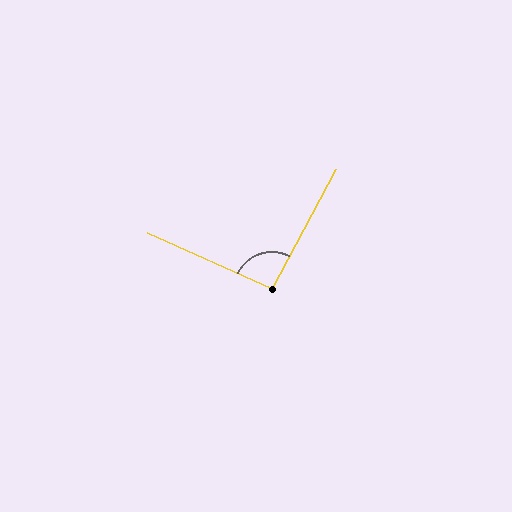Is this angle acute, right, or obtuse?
It is approximately a right angle.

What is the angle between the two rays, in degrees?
Approximately 94 degrees.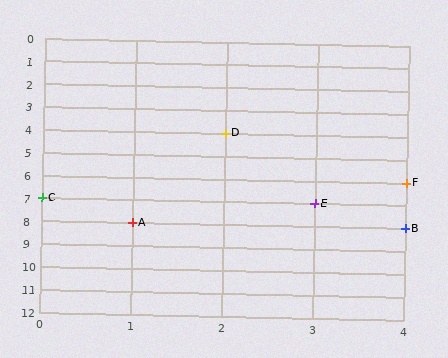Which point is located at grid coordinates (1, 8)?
Point A is at (1, 8).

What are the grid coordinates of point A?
Point A is at grid coordinates (1, 8).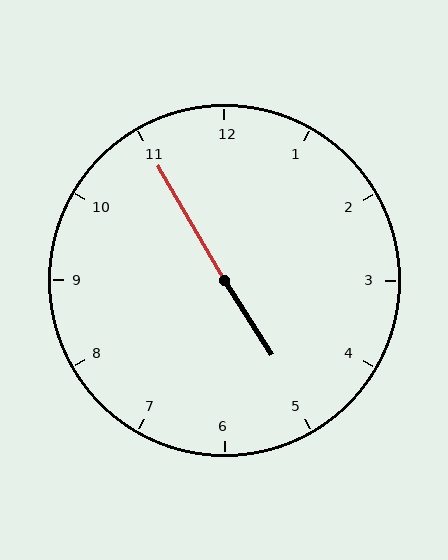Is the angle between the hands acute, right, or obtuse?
It is obtuse.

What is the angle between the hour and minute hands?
Approximately 178 degrees.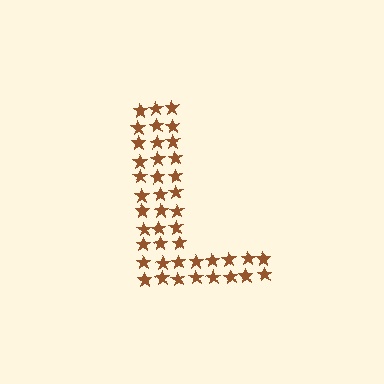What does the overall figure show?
The overall figure shows the letter L.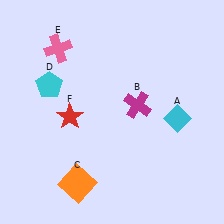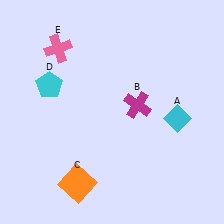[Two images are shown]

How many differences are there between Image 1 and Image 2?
There is 1 difference between the two images.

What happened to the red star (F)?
The red star (F) was removed in Image 2. It was in the bottom-left area of Image 1.